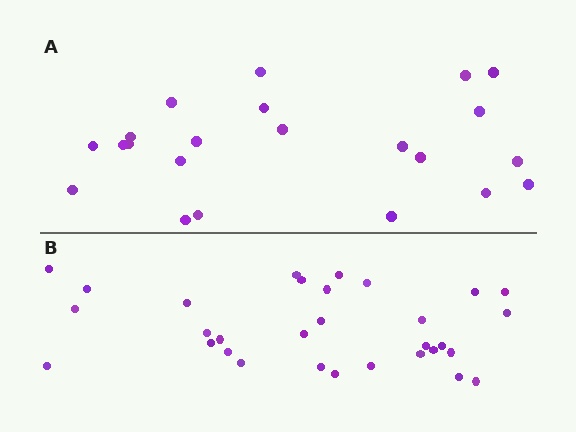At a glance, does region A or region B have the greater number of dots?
Region B (the bottom region) has more dots.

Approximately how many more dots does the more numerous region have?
Region B has roughly 8 or so more dots than region A.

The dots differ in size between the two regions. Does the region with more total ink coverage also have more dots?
No. Region A has more total ink coverage because its dots are larger, but region B actually contains more individual dots. Total area can be misleading — the number of items is what matters here.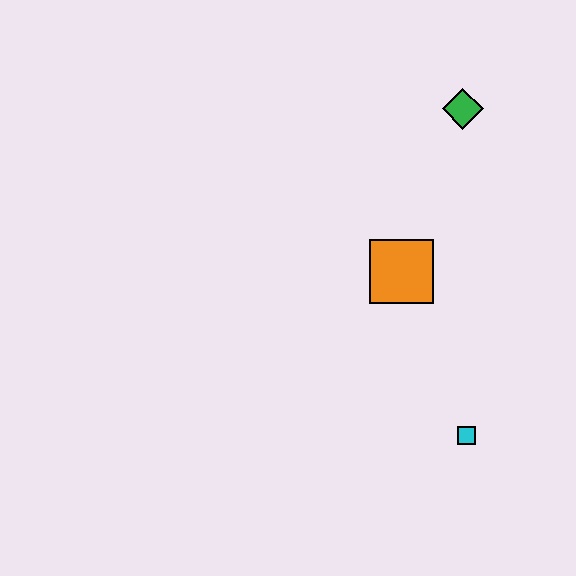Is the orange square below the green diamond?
Yes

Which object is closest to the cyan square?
The orange square is closest to the cyan square.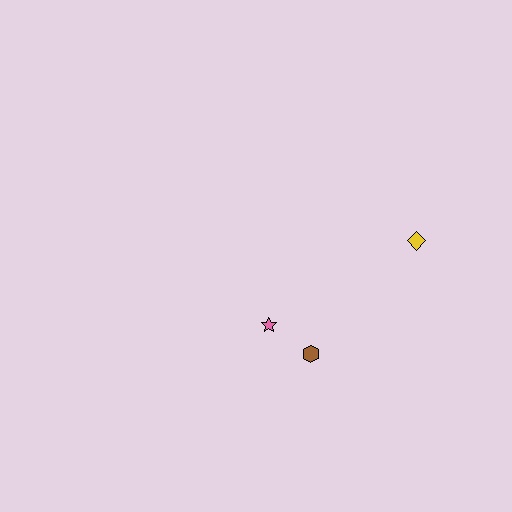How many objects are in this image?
There are 3 objects.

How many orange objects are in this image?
There are no orange objects.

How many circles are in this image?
There are no circles.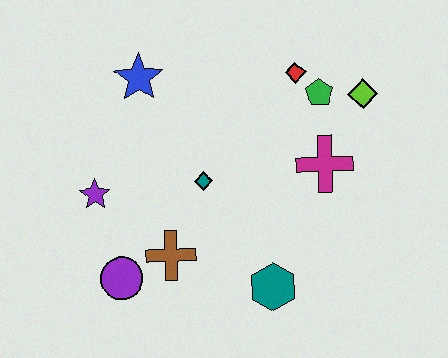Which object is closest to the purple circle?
The brown cross is closest to the purple circle.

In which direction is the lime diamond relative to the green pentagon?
The lime diamond is to the right of the green pentagon.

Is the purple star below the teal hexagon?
No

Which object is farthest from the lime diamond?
The purple circle is farthest from the lime diamond.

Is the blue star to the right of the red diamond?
No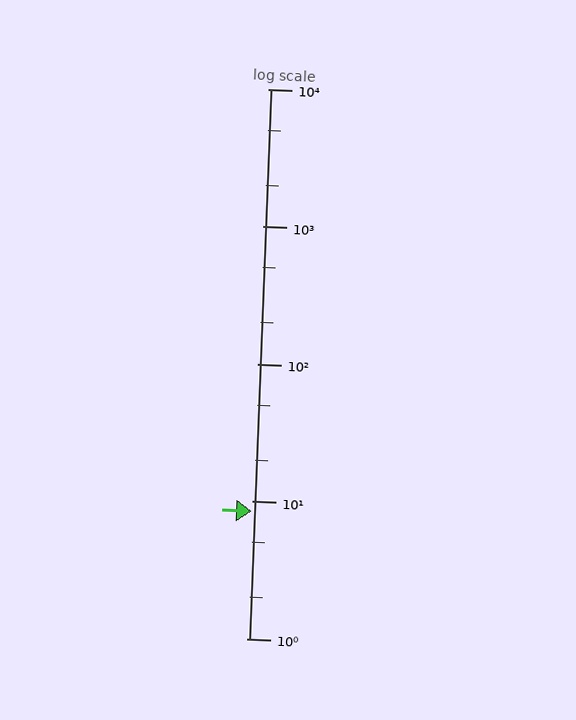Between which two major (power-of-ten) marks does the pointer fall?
The pointer is between 1 and 10.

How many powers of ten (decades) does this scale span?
The scale spans 4 decades, from 1 to 10000.